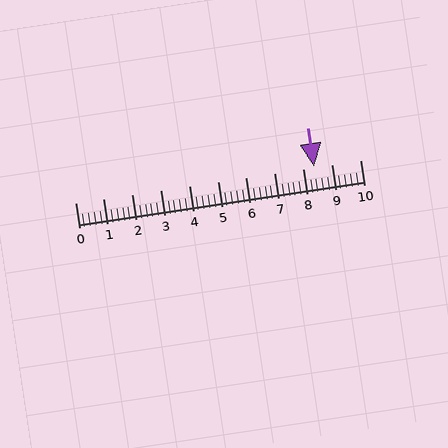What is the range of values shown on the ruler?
The ruler shows values from 0 to 10.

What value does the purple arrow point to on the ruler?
The purple arrow points to approximately 8.4.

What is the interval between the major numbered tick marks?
The major tick marks are spaced 1 units apart.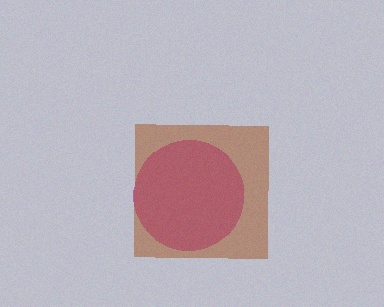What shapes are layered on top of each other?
The layered shapes are: a magenta circle, a brown square.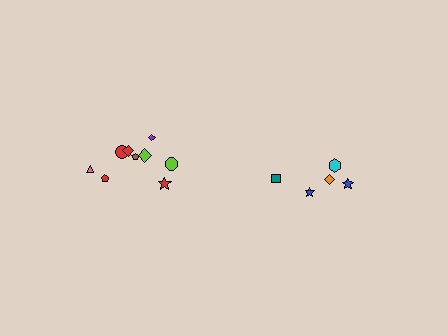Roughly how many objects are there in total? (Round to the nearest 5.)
Roughly 15 objects in total.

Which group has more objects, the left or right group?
The left group.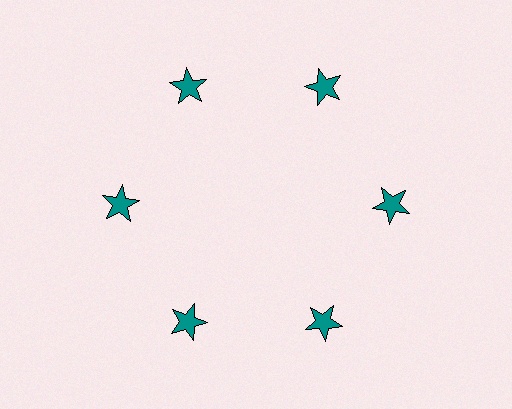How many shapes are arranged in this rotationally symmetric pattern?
There are 6 shapes, arranged in 6 groups of 1.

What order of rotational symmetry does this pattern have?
This pattern has 6-fold rotational symmetry.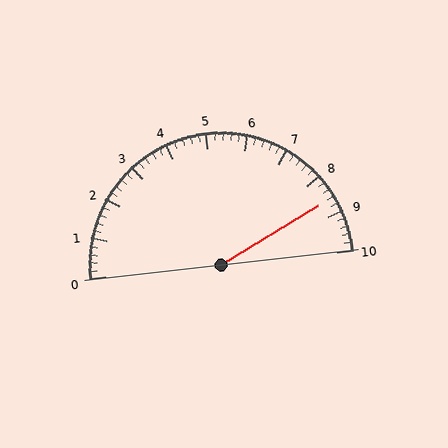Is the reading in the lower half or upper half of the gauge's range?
The reading is in the upper half of the range (0 to 10).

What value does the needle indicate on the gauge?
The needle indicates approximately 8.6.